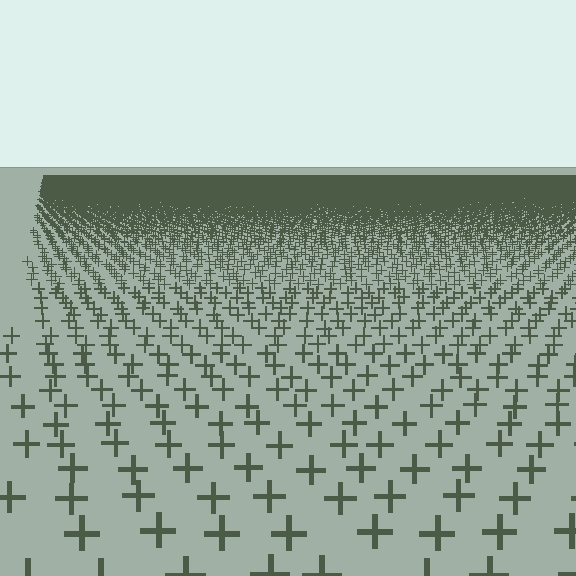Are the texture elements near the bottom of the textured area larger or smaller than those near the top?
Larger. Near the bottom, elements are closer to the viewer and appear at a bigger on-screen size.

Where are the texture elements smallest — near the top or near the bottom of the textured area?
Near the top.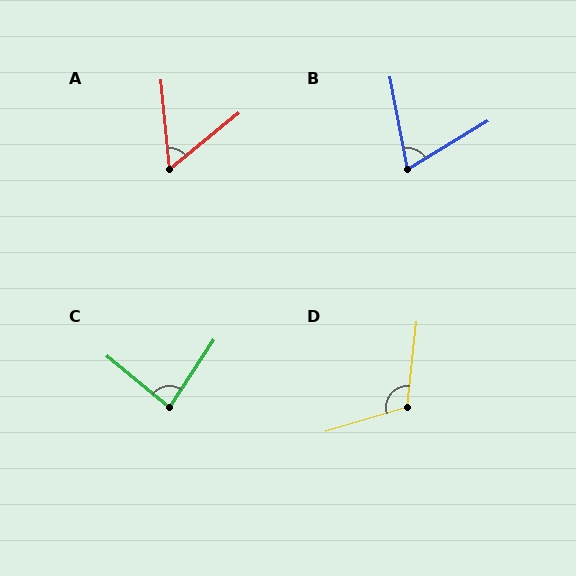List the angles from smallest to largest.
A (56°), B (69°), C (84°), D (113°).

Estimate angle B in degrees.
Approximately 69 degrees.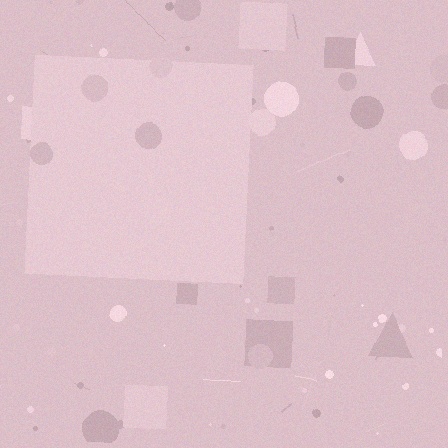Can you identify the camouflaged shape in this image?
The camouflaged shape is a square.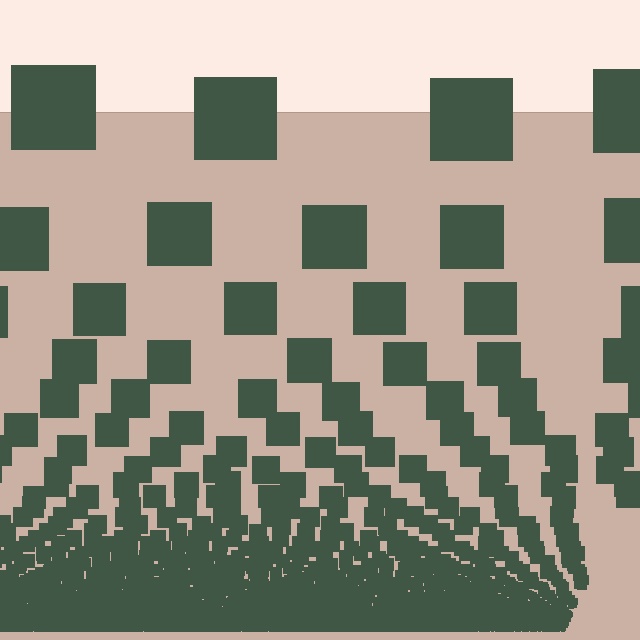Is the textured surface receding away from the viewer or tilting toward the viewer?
The surface appears to tilt toward the viewer. Texture elements get larger and sparser toward the top.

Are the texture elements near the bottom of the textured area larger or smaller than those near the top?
Smaller. The gradient is inverted — elements near the bottom are smaller and denser.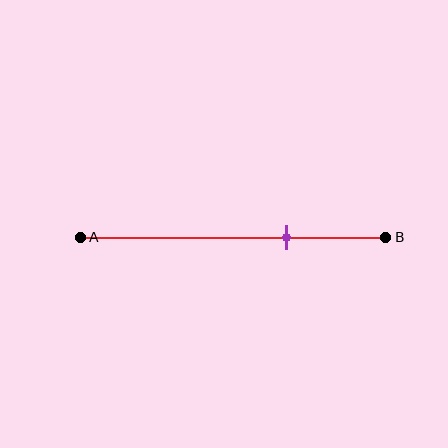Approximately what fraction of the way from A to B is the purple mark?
The purple mark is approximately 70% of the way from A to B.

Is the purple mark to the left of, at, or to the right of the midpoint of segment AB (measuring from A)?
The purple mark is to the right of the midpoint of segment AB.